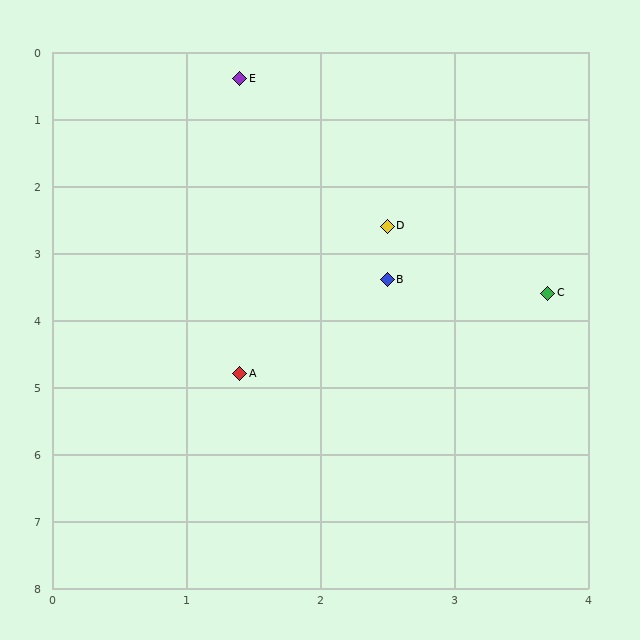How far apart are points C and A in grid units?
Points C and A are about 2.6 grid units apart.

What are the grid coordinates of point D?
Point D is at approximately (2.5, 2.6).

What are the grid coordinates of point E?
Point E is at approximately (1.4, 0.4).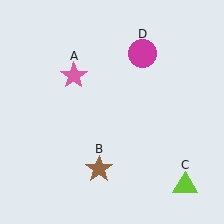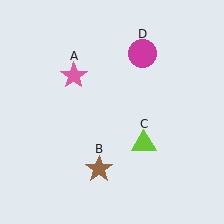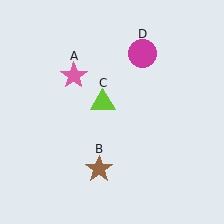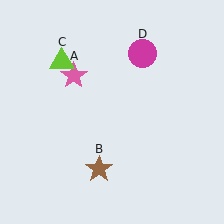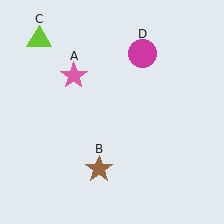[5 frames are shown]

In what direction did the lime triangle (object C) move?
The lime triangle (object C) moved up and to the left.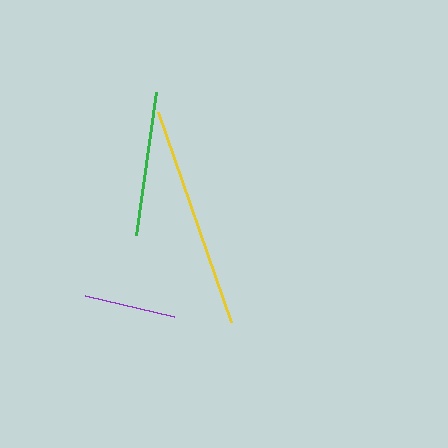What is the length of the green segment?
The green segment is approximately 144 pixels long.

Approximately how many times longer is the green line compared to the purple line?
The green line is approximately 1.6 times the length of the purple line.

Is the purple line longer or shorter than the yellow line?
The yellow line is longer than the purple line.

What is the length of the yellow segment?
The yellow segment is approximately 222 pixels long.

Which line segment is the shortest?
The purple line is the shortest at approximately 92 pixels.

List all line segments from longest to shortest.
From longest to shortest: yellow, green, purple.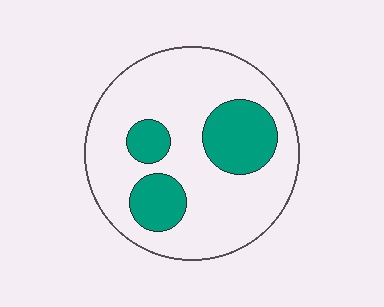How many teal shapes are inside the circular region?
3.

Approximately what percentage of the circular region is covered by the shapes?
Approximately 25%.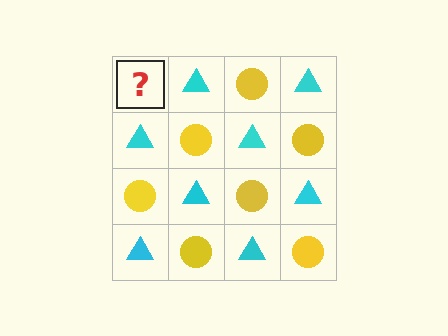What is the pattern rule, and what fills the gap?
The rule is that it alternates yellow circle and cyan triangle in a checkerboard pattern. The gap should be filled with a yellow circle.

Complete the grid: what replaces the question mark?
The question mark should be replaced with a yellow circle.